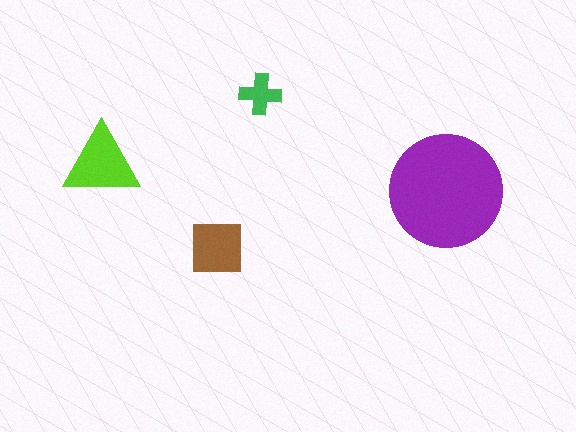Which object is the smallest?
The green cross.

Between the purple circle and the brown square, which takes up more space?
The purple circle.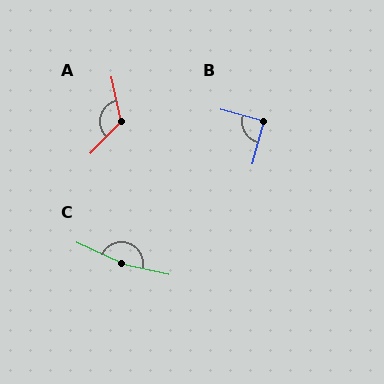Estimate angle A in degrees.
Approximately 124 degrees.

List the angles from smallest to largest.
B (90°), A (124°), C (168°).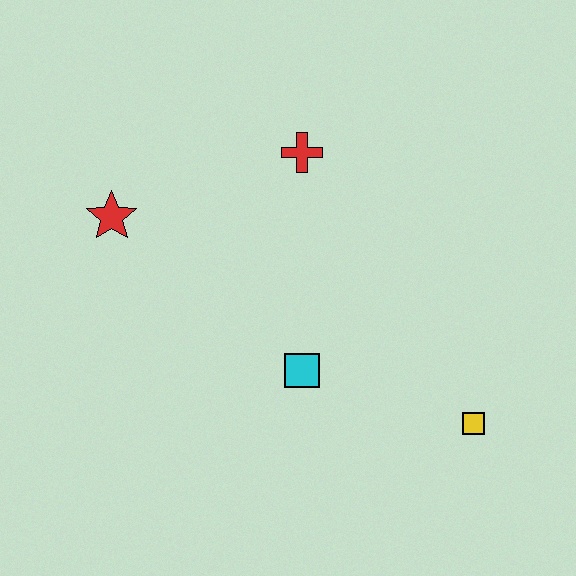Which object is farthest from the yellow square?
The red star is farthest from the yellow square.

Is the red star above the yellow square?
Yes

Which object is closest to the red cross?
The red star is closest to the red cross.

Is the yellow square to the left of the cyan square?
No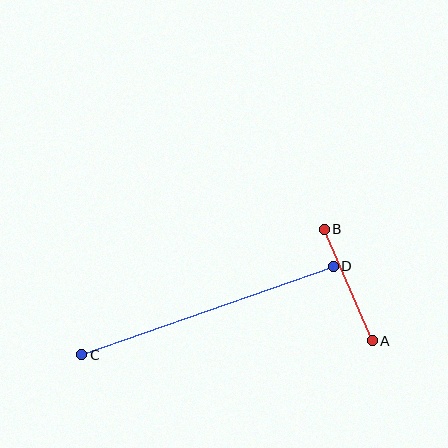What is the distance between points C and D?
The distance is approximately 266 pixels.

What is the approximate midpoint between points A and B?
The midpoint is at approximately (348, 285) pixels.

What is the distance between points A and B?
The distance is approximately 122 pixels.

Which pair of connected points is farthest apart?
Points C and D are farthest apart.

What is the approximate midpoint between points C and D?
The midpoint is at approximately (207, 310) pixels.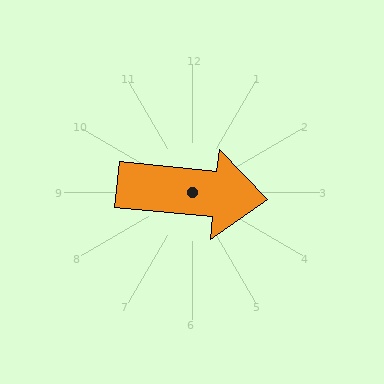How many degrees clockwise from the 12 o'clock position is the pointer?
Approximately 96 degrees.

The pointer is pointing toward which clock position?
Roughly 3 o'clock.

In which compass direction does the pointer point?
East.